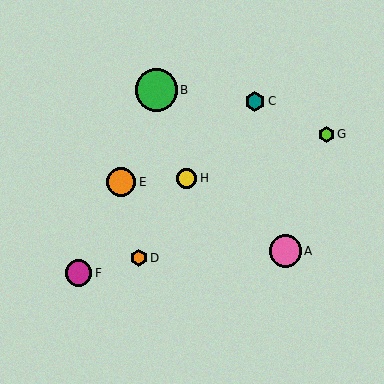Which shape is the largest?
The green circle (labeled B) is the largest.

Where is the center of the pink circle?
The center of the pink circle is at (285, 251).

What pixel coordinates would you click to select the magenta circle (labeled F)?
Click at (79, 273) to select the magenta circle F.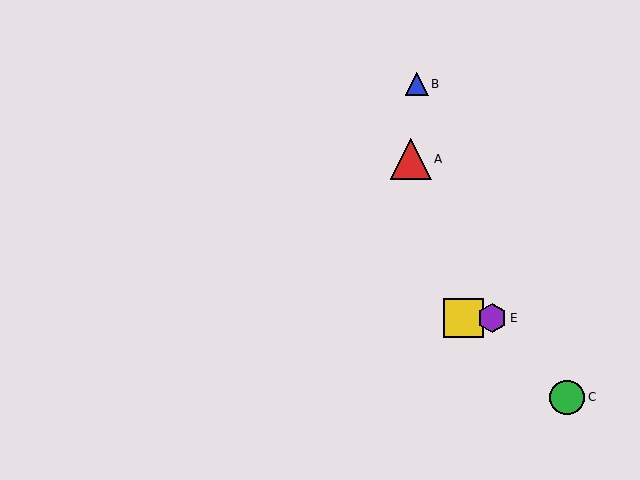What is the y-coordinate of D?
Object D is at y≈318.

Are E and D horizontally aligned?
Yes, both are at y≈318.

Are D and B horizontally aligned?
No, D is at y≈318 and B is at y≈84.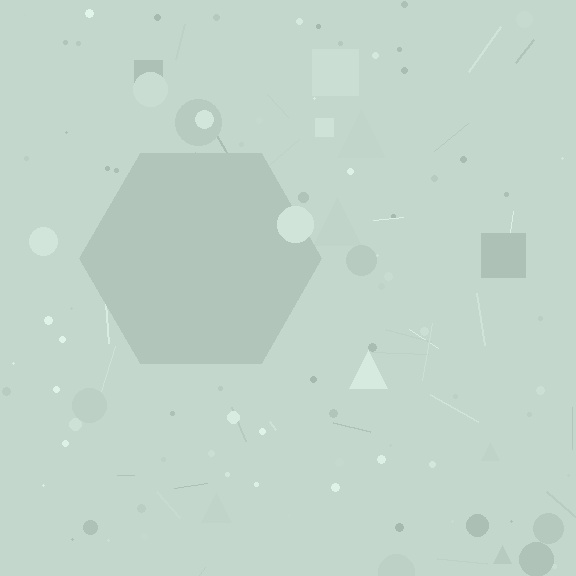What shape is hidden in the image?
A hexagon is hidden in the image.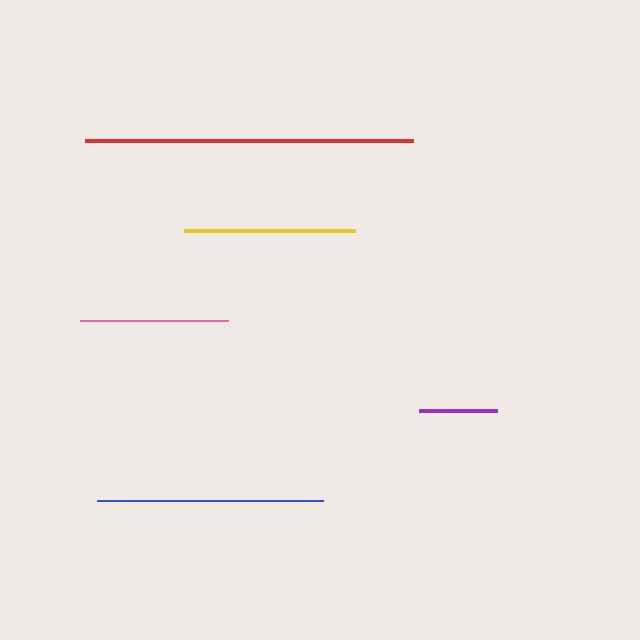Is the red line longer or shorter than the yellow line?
The red line is longer than the yellow line.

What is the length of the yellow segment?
The yellow segment is approximately 170 pixels long.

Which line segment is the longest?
The red line is the longest at approximately 328 pixels.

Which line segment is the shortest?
The purple line is the shortest at approximately 78 pixels.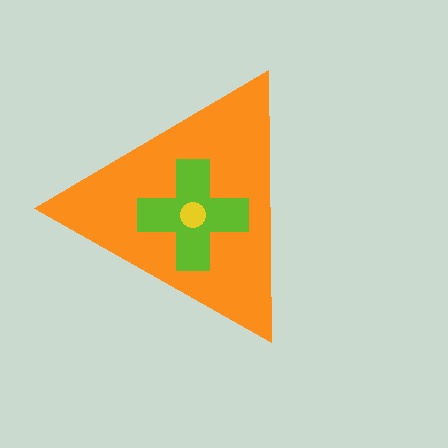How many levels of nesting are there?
3.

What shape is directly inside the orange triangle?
The lime cross.